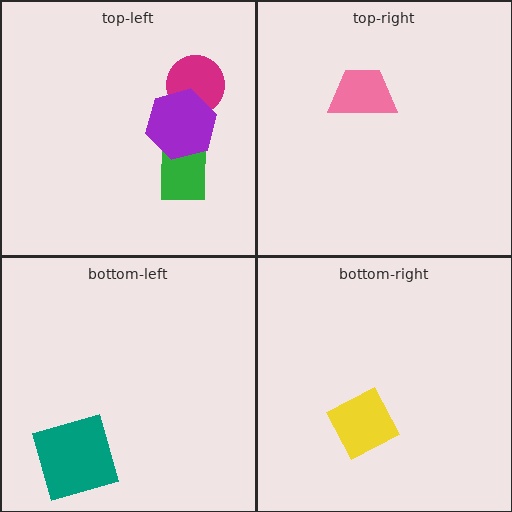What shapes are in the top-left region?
The green rectangle, the magenta circle, the purple hexagon.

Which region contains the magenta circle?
The top-left region.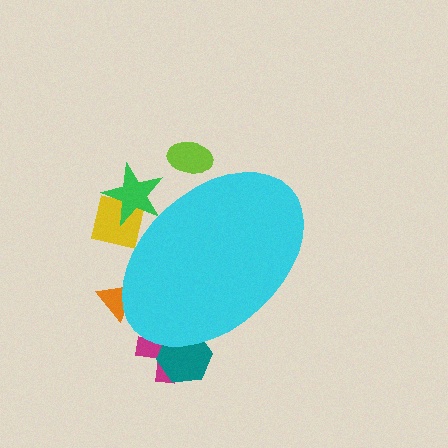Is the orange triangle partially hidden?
Yes, the orange triangle is partially hidden behind the cyan ellipse.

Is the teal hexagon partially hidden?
Yes, the teal hexagon is partially hidden behind the cyan ellipse.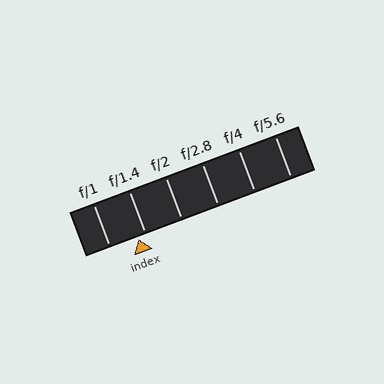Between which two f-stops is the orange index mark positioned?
The index mark is between f/1 and f/1.4.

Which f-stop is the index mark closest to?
The index mark is closest to f/1.4.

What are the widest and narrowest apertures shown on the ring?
The widest aperture shown is f/1 and the narrowest is f/5.6.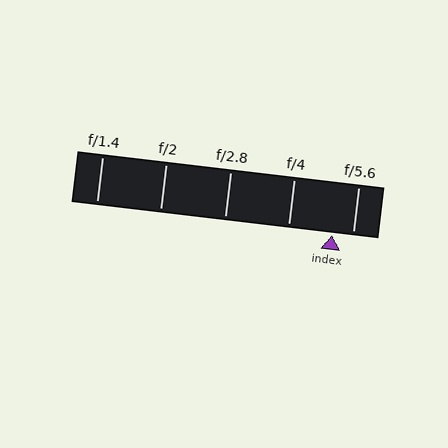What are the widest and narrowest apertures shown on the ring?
The widest aperture shown is f/1.4 and the narrowest is f/5.6.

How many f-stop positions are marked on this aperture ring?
There are 5 f-stop positions marked.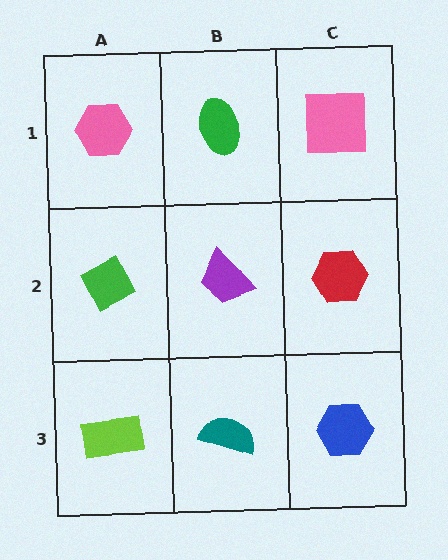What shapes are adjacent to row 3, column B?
A purple trapezoid (row 2, column B), a lime rectangle (row 3, column A), a blue hexagon (row 3, column C).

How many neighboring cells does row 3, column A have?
2.